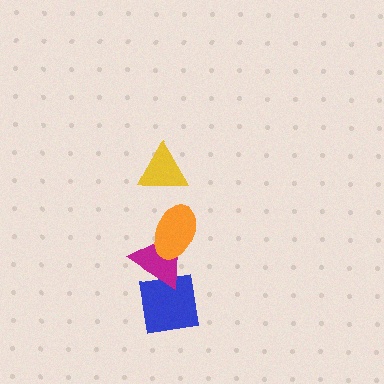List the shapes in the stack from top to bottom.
From top to bottom: the yellow triangle, the orange ellipse, the magenta triangle, the blue square.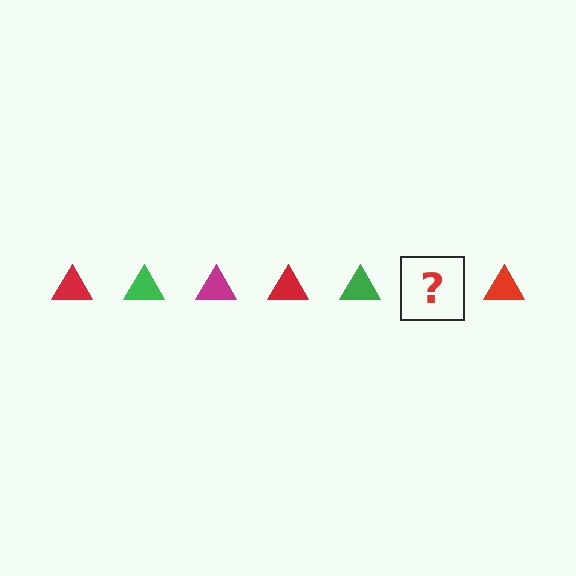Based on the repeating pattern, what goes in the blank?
The blank should be a magenta triangle.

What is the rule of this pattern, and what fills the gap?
The rule is that the pattern cycles through red, green, magenta triangles. The gap should be filled with a magenta triangle.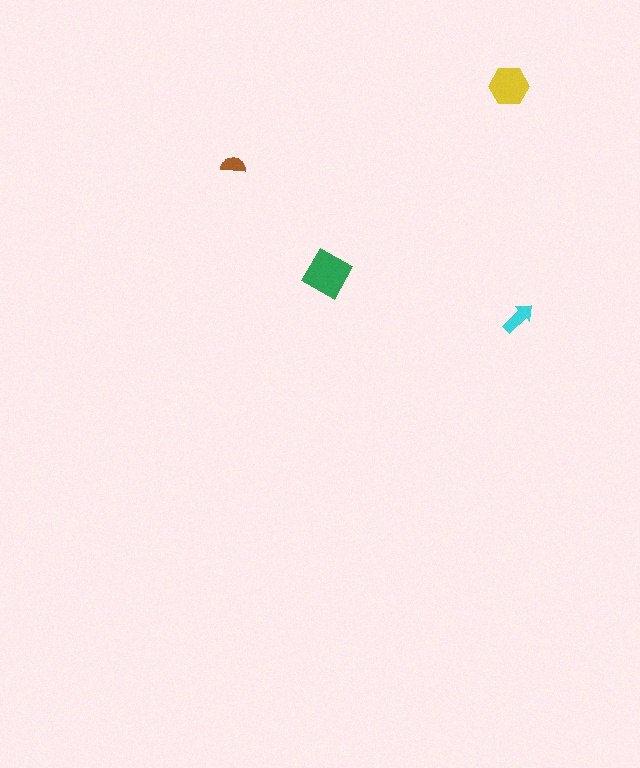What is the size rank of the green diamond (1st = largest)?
1st.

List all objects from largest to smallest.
The green diamond, the yellow hexagon, the cyan arrow, the brown semicircle.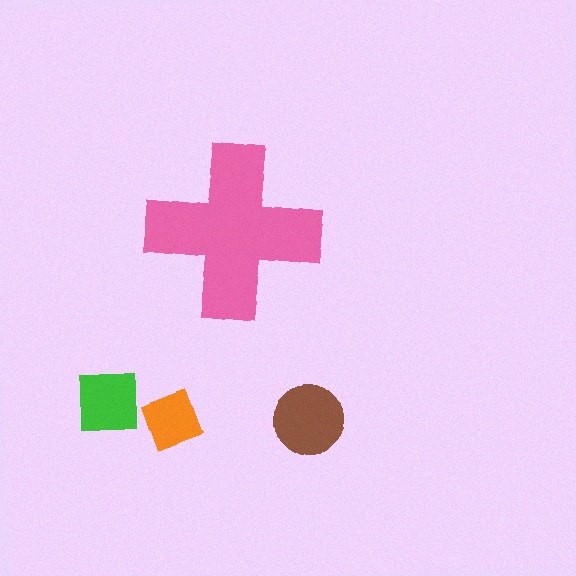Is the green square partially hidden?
No, the green square is fully visible.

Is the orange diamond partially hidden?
No, the orange diamond is fully visible.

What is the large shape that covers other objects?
A pink cross.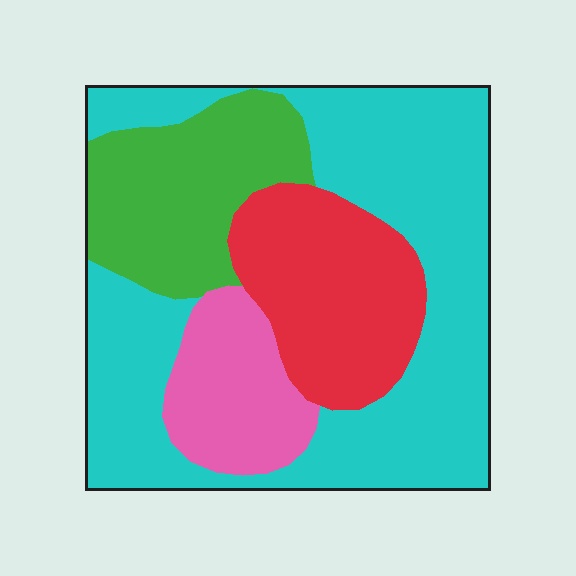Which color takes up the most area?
Cyan, at roughly 50%.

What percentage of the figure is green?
Green takes up about one fifth (1/5) of the figure.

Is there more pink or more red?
Red.